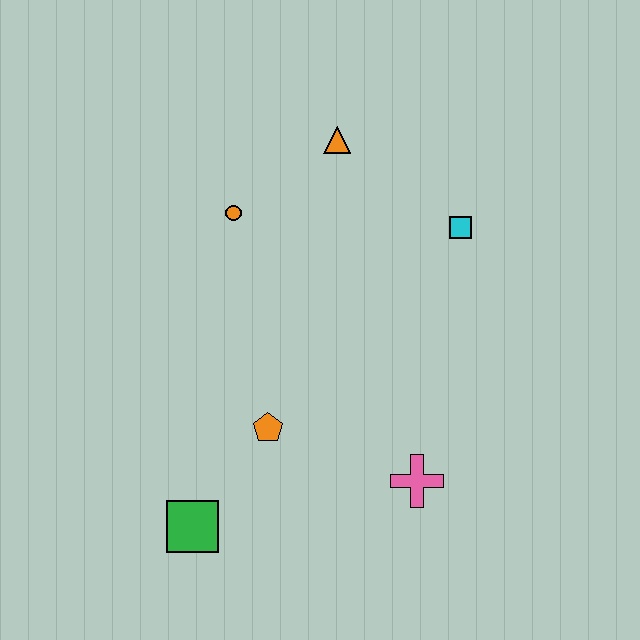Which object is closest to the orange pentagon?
The green square is closest to the orange pentagon.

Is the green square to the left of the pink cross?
Yes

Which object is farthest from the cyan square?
The green square is farthest from the cyan square.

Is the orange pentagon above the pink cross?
Yes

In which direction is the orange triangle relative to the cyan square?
The orange triangle is to the left of the cyan square.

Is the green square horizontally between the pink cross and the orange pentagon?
No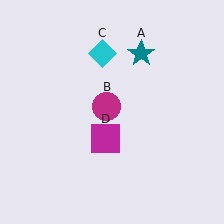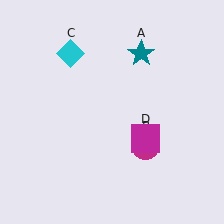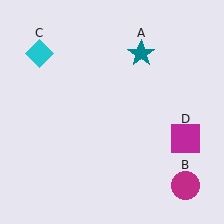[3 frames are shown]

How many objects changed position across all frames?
3 objects changed position: magenta circle (object B), cyan diamond (object C), magenta square (object D).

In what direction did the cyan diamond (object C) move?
The cyan diamond (object C) moved left.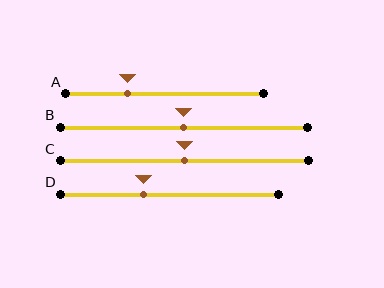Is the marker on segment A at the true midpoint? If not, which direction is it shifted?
No, the marker on segment A is shifted to the left by about 19% of the segment length.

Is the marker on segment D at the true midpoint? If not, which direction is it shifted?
No, the marker on segment D is shifted to the left by about 12% of the segment length.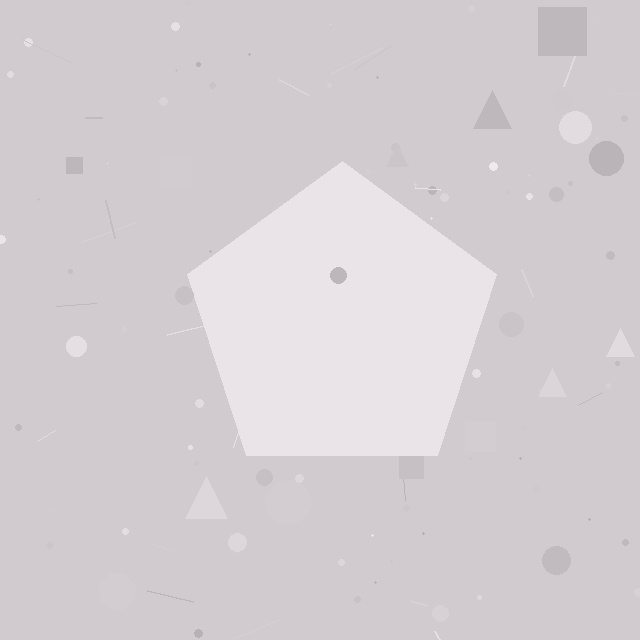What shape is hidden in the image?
A pentagon is hidden in the image.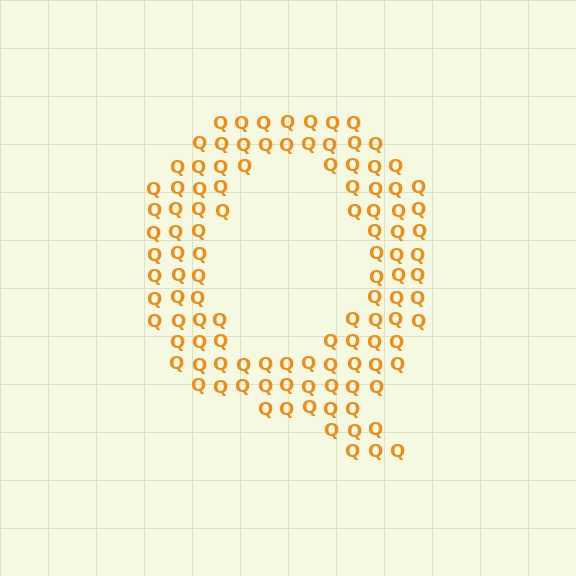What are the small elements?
The small elements are letter Q's.